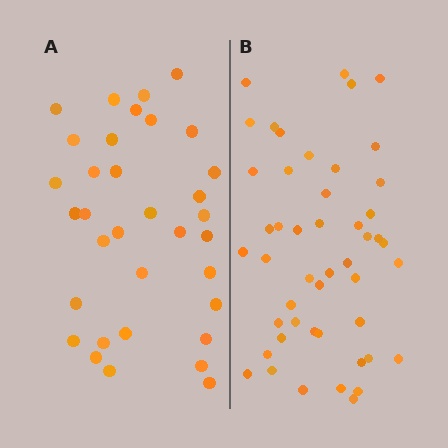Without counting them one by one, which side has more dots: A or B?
Region B (the right region) has more dots.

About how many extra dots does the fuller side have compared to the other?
Region B has approximately 15 more dots than region A.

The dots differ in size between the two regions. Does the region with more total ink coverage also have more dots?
No. Region A has more total ink coverage because its dots are larger, but region B actually contains more individual dots. Total area can be misleading — the number of items is what matters here.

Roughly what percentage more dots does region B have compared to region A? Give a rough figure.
About 40% more.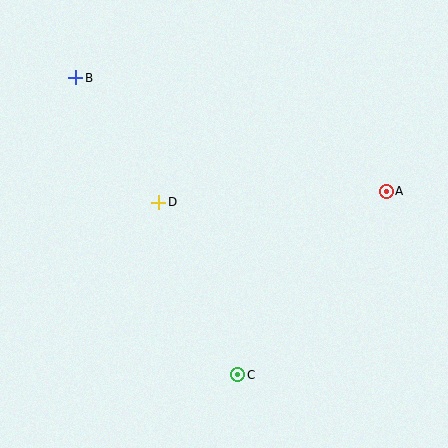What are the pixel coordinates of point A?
Point A is at (386, 191).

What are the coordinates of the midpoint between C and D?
The midpoint between C and D is at (198, 289).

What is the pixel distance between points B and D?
The distance between B and D is 150 pixels.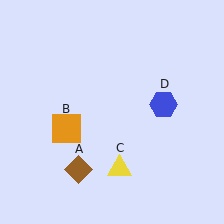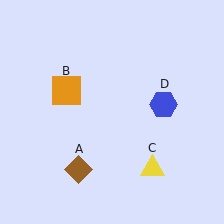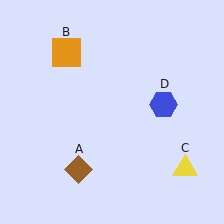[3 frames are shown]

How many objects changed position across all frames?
2 objects changed position: orange square (object B), yellow triangle (object C).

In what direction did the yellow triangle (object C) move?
The yellow triangle (object C) moved right.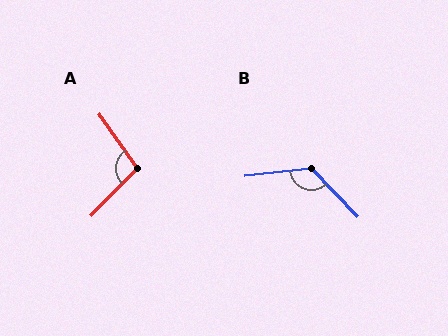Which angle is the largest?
B, at approximately 127 degrees.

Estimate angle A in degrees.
Approximately 101 degrees.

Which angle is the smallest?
A, at approximately 101 degrees.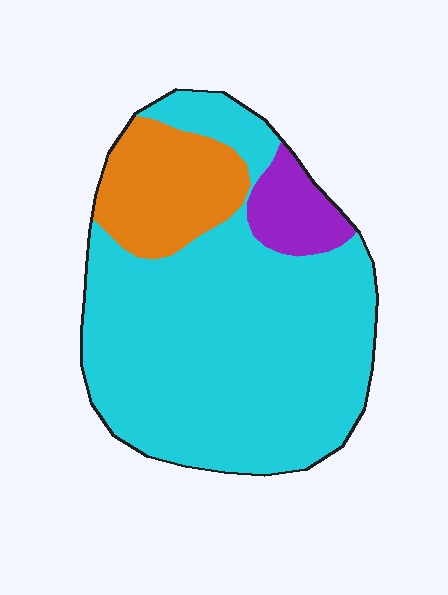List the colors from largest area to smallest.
From largest to smallest: cyan, orange, purple.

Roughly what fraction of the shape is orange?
Orange takes up about one sixth (1/6) of the shape.